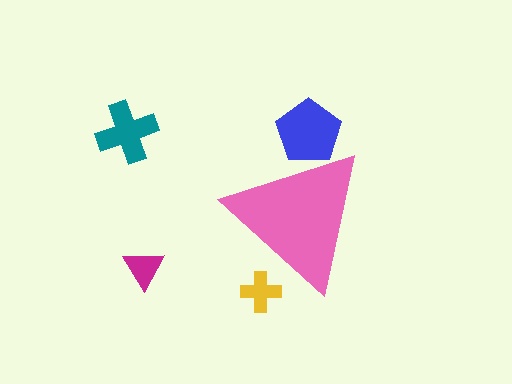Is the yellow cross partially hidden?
Yes, the yellow cross is partially hidden behind the pink triangle.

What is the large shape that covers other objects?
A pink triangle.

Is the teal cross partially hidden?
No, the teal cross is fully visible.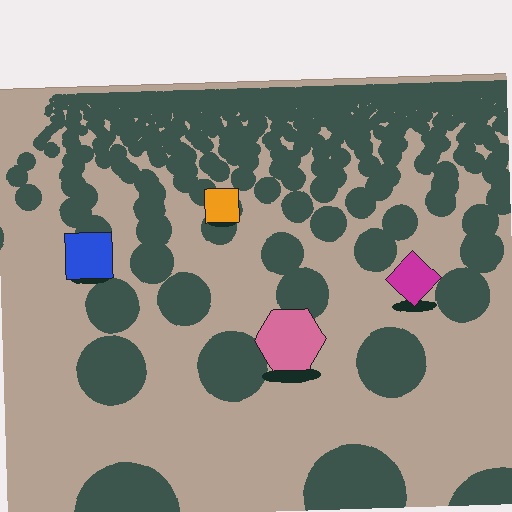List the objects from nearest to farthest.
From nearest to farthest: the pink hexagon, the magenta diamond, the blue square, the orange square.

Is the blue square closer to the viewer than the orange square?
Yes. The blue square is closer — you can tell from the texture gradient: the ground texture is coarser near it.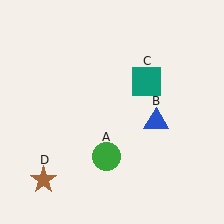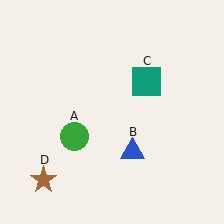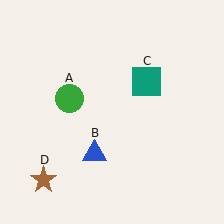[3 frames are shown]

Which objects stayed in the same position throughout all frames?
Teal square (object C) and brown star (object D) remained stationary.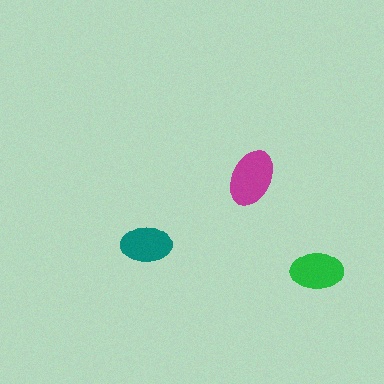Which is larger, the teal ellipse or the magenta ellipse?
The magenta one.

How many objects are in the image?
There are 3 objects in the image.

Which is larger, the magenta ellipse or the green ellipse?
The magenta one.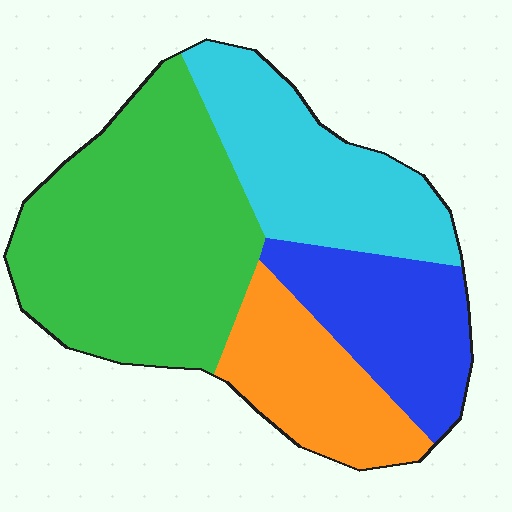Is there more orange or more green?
Green.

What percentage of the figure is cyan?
Cyan takes up about one quarter (1/4) of the figure.